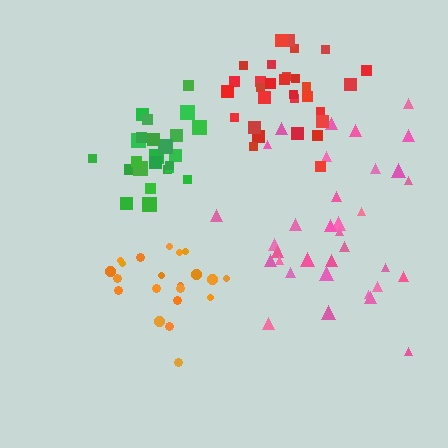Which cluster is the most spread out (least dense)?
Pink.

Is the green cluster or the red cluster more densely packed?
Green.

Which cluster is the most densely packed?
Green.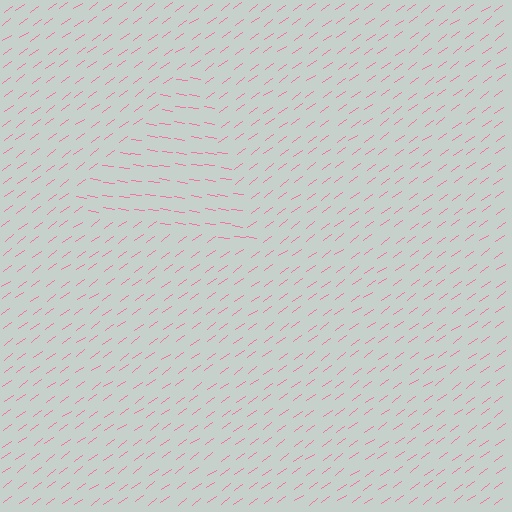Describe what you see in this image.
The image is filled with small pink line segments. A triangle region in the image has lines oriented differently from the surrounding lines, creating a visible texture boundary.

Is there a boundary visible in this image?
Yes, there is a texture boundary formed by a change in line orientation.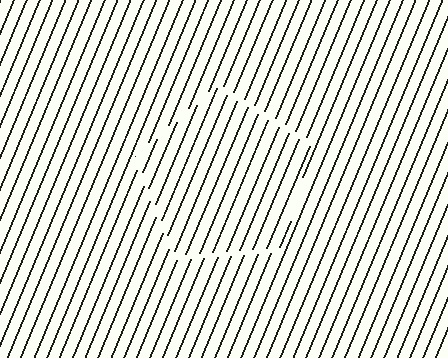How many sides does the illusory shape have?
5 sides — the line-ends trace a pentagon.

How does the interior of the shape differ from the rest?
The interior of the shape contains the same grating, shifted by half a period — the contour is defined by the phase discontinuity where line-ends from the inner and outer gratings abut.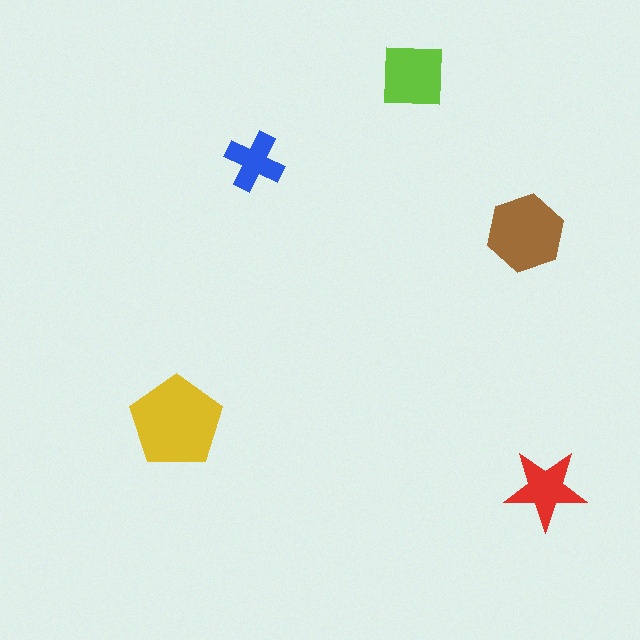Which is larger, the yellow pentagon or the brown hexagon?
The yellow pentagon.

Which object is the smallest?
The blue cross.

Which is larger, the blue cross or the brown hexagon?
The brown hexagon.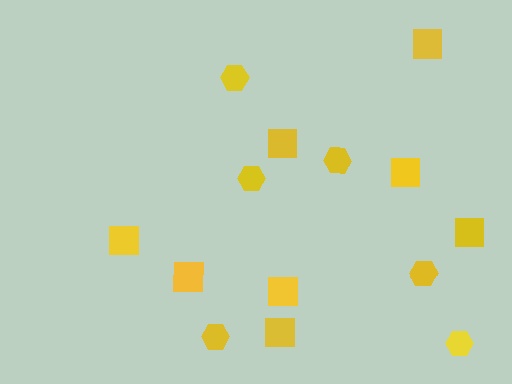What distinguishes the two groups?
There are 2 groups: one group of hexagons (6) and one group of squares (8).